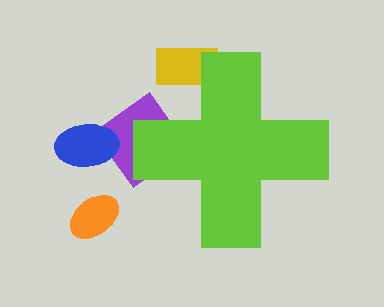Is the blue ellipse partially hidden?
No, the blue ellipse is fully visible.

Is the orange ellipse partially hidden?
No, the orange ellipse is fully visible.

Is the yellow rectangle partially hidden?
Yes, the yellow rectangle is partially hidden behind the lime cross.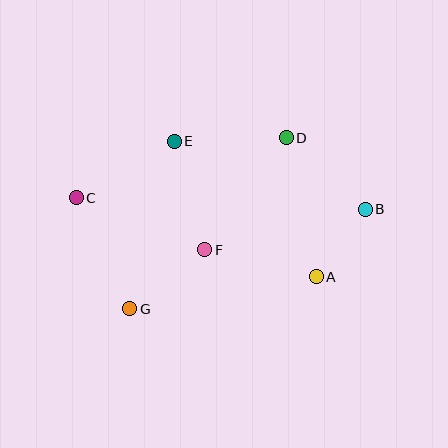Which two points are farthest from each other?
Points B and C are farthest from each other.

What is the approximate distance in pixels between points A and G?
The distance between A and G is approximately 189 pixels.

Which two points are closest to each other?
Points A and B are closest to each other.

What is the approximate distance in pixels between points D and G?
The distance between D and G is approximately 232 pixels.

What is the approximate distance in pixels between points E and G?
The distance between E and G is approximately 173 pixels.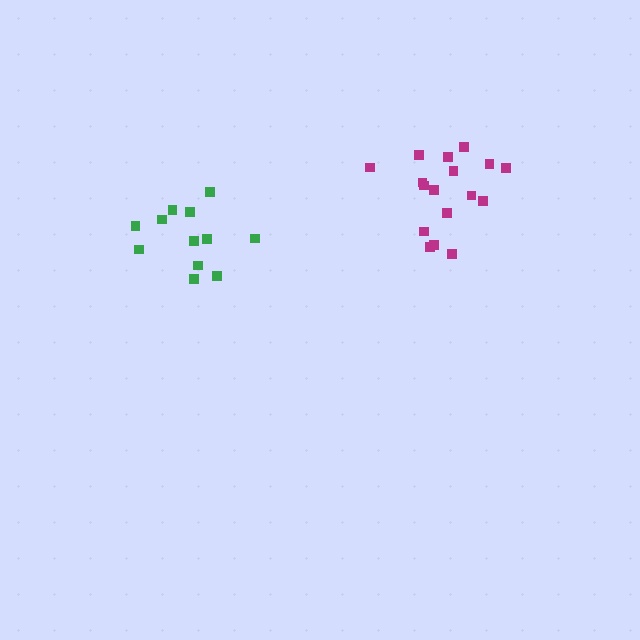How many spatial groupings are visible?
There are 2 spatial groupings.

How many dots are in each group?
Group 1: 17 dots, Group 2: 12 dots (29 total).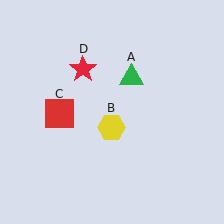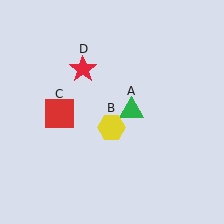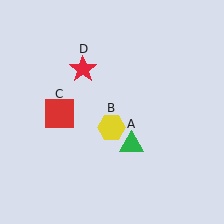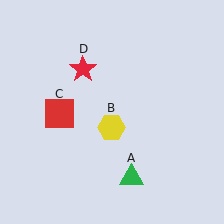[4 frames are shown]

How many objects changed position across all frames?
1 object changed position: green triangle (object A).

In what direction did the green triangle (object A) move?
The green triangle (object A) moved down.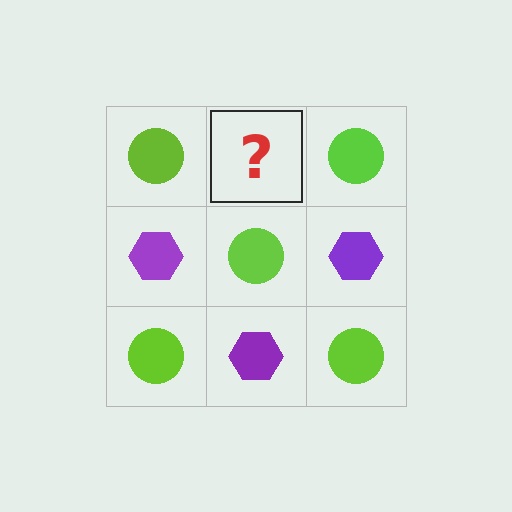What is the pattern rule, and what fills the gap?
The rule is that it alternates lime circle and purple hexagon in a checkerboard pattern. The gap should be filled with a purple hexagon.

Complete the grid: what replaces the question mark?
The question mark should be replaced with a purple hexagon.